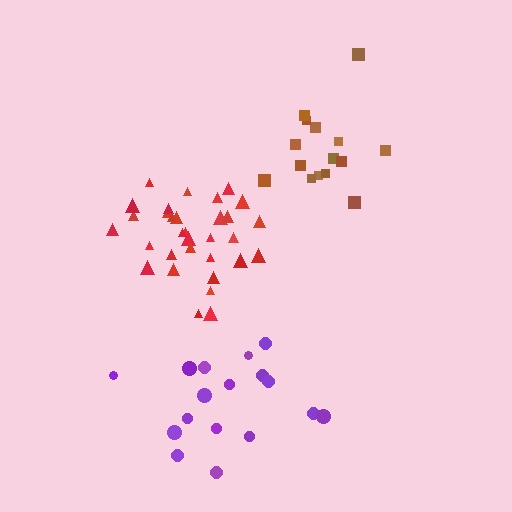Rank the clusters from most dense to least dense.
red, brown, purple.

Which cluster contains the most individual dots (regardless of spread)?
Red (32).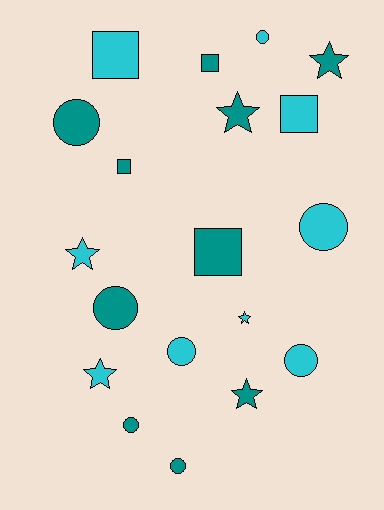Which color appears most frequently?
Teal, with 10 objects.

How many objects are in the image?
There are 19 objects.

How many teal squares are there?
There are 3 teal squares.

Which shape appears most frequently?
Circle, with 8 objects.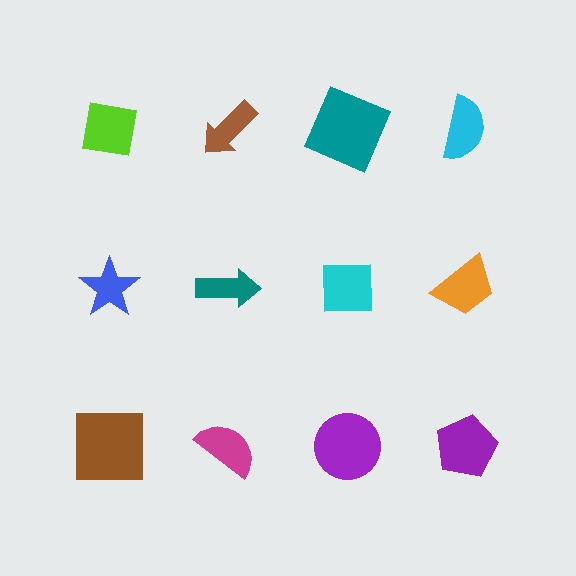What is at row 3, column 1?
A brown square.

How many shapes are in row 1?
4 shapes.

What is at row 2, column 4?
An orange trapezoid.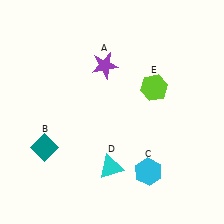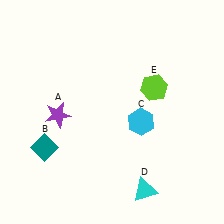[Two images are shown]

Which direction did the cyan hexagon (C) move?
The cyan hexagon (C) moved up.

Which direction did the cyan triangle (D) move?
The cyan triangle (D) moved right.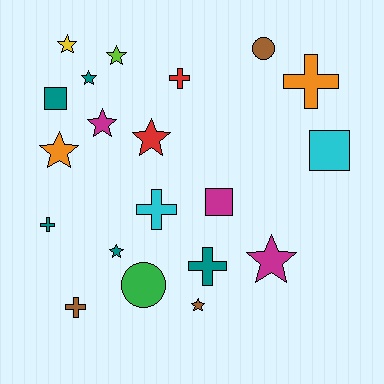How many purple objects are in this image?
There are no purple objects.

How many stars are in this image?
There are 9 stars.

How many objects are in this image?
There are 20 objects.